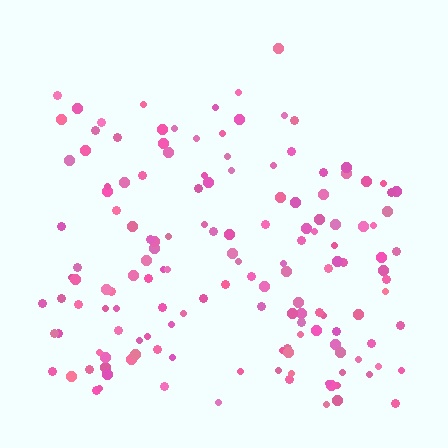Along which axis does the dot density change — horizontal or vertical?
Vertical.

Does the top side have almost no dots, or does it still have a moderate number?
Still a moderate number, just noticeably fewer than the bottom.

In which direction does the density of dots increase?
From top to bottom, with the bottom side densest.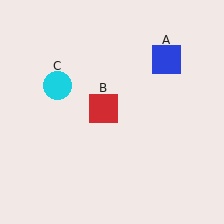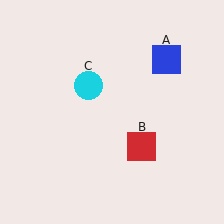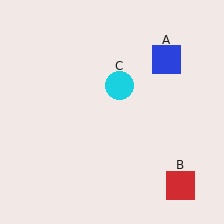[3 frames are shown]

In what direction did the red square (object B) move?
The red square (object B) moved down and to the right.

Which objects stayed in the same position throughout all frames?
Blue square (object A) remained stationary.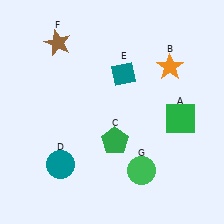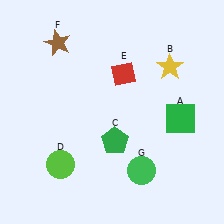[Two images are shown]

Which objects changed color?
B changed from orange to yellow. D changed from teal to lime. E changed from teal to red.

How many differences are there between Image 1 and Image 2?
There are 3 differences between the two images.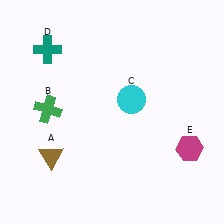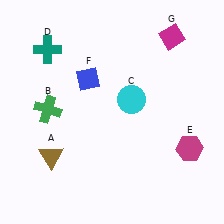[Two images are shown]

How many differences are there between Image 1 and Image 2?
There are 2 differences between the two images.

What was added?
A blue diamond (F), a magenta diamond (G) were added in Image 2.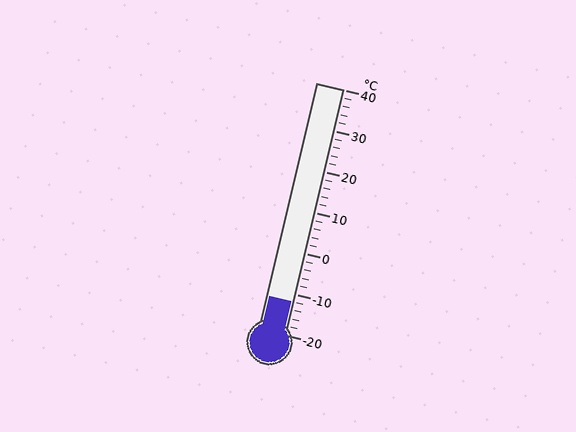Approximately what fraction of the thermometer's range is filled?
The thermometer is filled to approximately 15% of its range.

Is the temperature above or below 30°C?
The temperature is below 30°C.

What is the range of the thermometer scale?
The thermometer scale ranges from -20°C to 40°C.